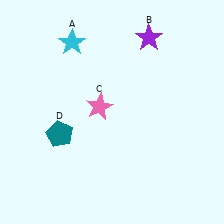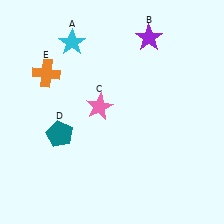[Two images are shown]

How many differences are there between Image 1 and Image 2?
There is 1 difference between the two images.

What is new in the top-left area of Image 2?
An orange cross (E) was added in the top-left area of Image 2.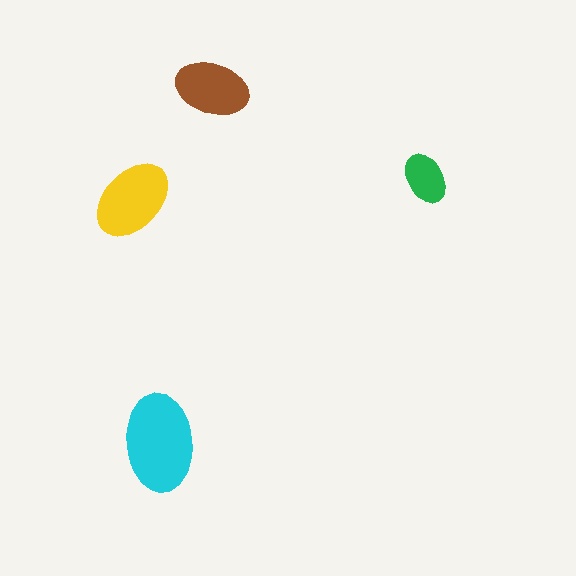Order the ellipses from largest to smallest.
the cyan one, the yellow one, the brown one, the green one.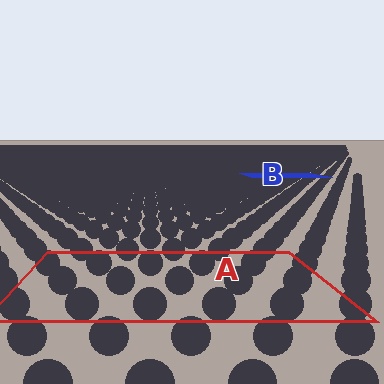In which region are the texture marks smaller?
The texture marks are smaller in region B, because it is farther away.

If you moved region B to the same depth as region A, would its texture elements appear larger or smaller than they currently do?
They would appear larger. At a closer depth, the same texture elements are projected at a bigger on-screen size.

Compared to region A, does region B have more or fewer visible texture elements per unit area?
Region B has more texture elements per unit area — they are packed more densely because it is farther away.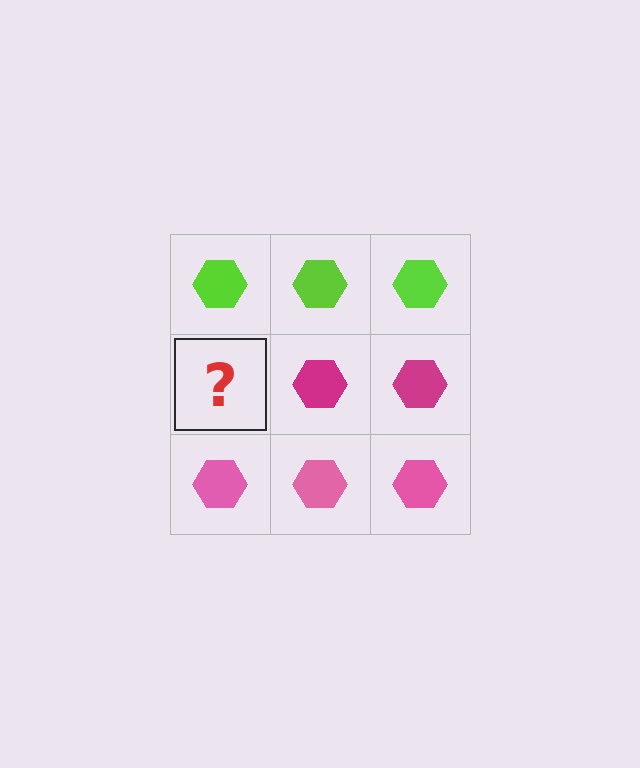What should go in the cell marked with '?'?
The missing cell should contain a magenta hexagon.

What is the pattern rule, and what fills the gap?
The rule is that each row has a consistent color. The gap should be filled with a magenta hexagon.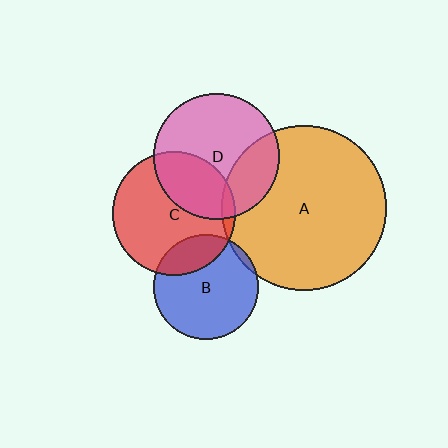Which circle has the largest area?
Circle A (orange).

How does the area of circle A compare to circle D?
Approximately 1.7 times.